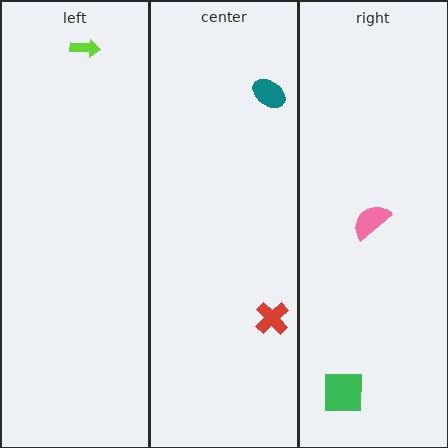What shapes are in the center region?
The teal ellipse, the red cross.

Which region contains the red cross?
The center region.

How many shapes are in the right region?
2.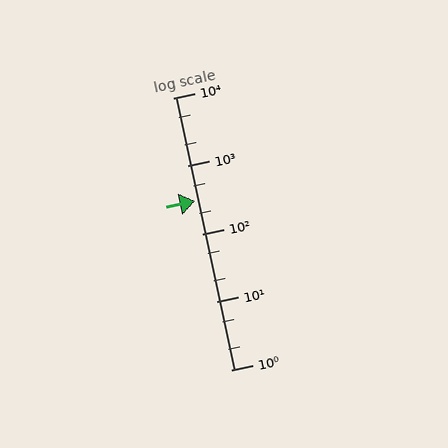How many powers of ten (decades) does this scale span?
The scale spans 4 decades, from 1 to 10000.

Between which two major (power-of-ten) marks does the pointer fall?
The pointer is between 100 and 1000.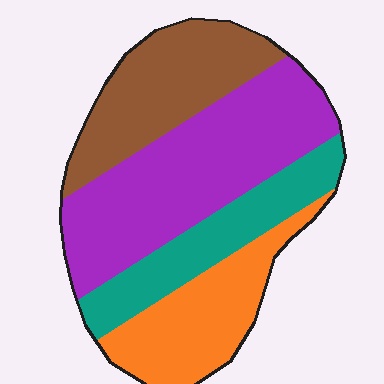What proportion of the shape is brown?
Brown covers about 25% of the shape.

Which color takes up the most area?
Purple, at roughly 40%.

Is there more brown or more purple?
Purple.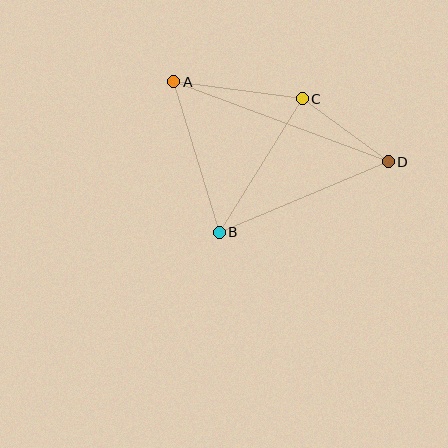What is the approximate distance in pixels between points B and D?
The distance between B and D is approximately 183 pixels.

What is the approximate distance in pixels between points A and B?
The distance between A and B is approximately 157 pixels.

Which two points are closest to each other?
Points C and D are closest to each other.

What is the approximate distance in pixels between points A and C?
The distance between A and C is approximately 130 pixels.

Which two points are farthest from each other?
Points A and D are farthest from each other.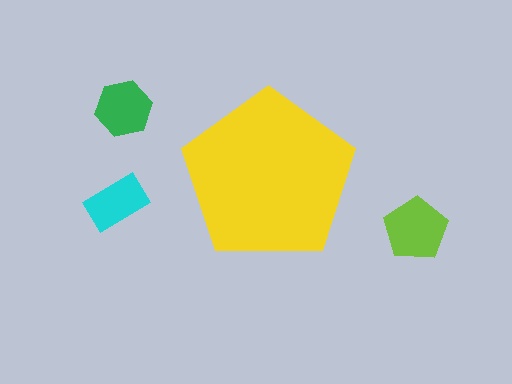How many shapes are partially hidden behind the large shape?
0 shapes are partially hidden.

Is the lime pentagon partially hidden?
No, the lime pentagon is fully visible.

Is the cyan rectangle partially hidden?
No, the cyan rectangle is fully visible.